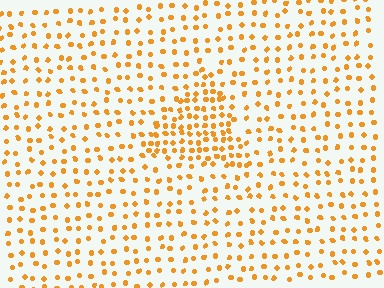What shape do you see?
I see a triangle.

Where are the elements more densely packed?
The elements are more densely packed inside the triangle boundary.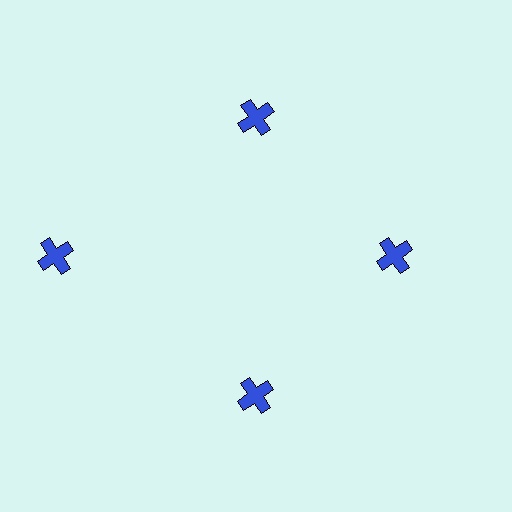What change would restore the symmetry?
The symmetry would be restored by moving it inward, back onto the ring so that all 4 crosses sit at equal angles and equal distance from the center.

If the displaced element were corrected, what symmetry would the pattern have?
It would have 4-fold rotational symmetry — the pattern would map onto itself every 90 degrees.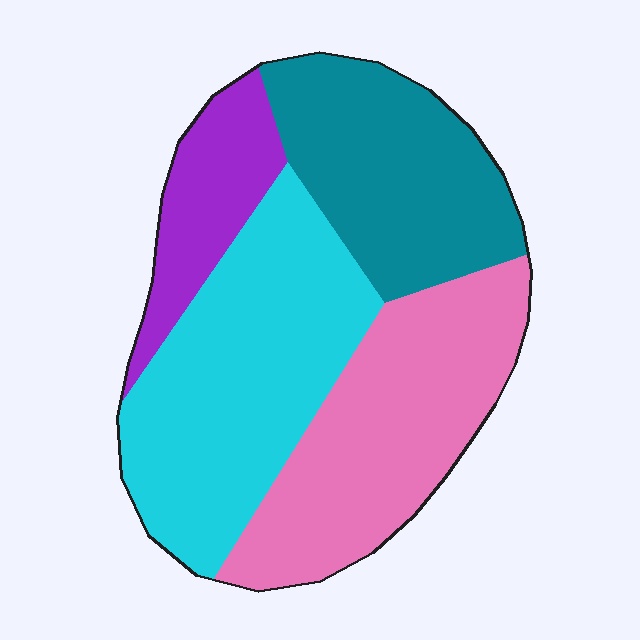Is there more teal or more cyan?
Cyan.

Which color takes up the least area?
Purple, at roughly 10%.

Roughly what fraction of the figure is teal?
Teal covers 24% of the figure.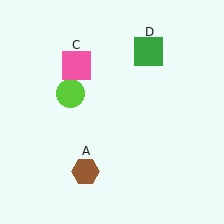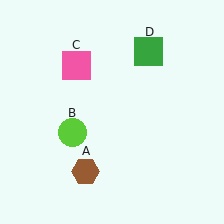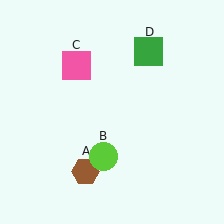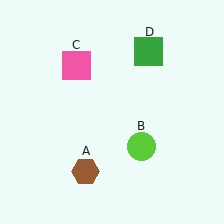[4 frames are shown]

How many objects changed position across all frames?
1 object changed position: lime circle (object B).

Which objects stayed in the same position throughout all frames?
Brown hexagon (object A) and pink square (object C) and green square (object D) remained stationary.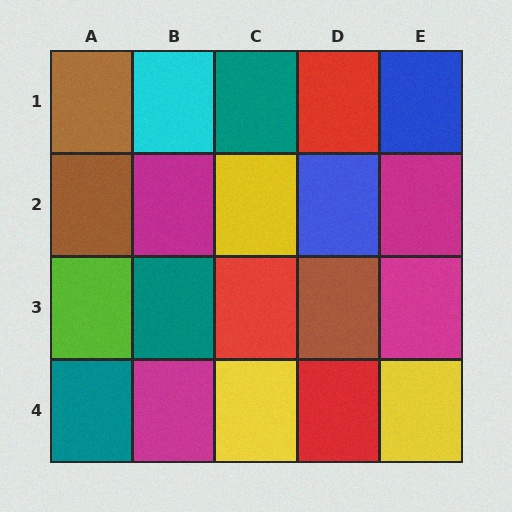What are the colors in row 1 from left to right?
Brown, cyan, teal, red, blue.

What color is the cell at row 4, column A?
Teal.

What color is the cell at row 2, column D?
Blue.